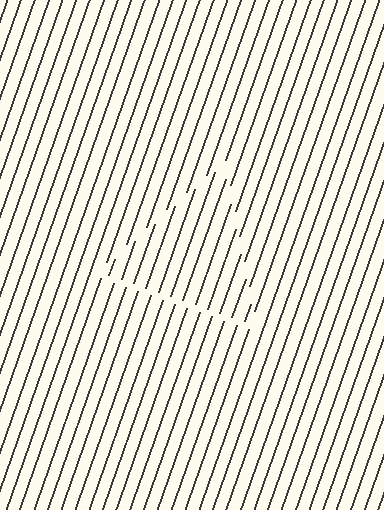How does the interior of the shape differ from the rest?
The interior of the shape contains the same grating, shifted by half a period — the contour is defined by the phase discontinuity where line-ends from the inner and outer gratings abut.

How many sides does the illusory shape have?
3 sides — the line-ends trace a triangle.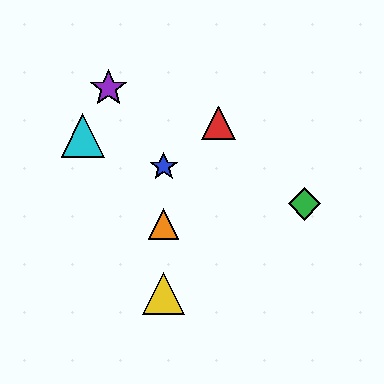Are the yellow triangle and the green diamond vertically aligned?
No, the yellow triangle is at x≈164 and the green diamond is at x≈304.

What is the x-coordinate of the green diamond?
The green diamond is at x≈304.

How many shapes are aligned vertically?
3 shapes (the blue star, the yellow triangle, the orange triangle) are aligned vertically.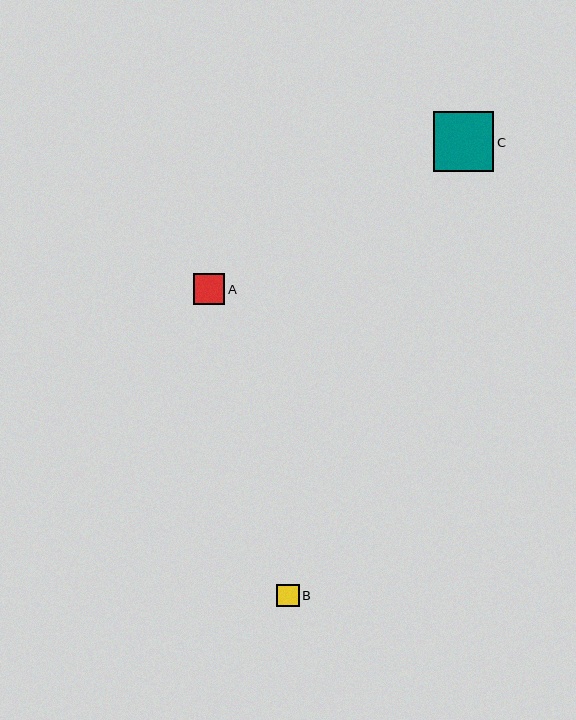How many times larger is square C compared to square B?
Square C is approximately 2.7 times the size of square B.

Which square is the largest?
Square C is the largest with a size of approximately 60 pixels.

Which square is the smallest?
Square B is the smallest with a size of approximately 22 pixels.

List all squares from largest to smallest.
From largest to smallest: C, A, B.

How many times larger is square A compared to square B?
Square A is approximately 1.4 times the size of square B.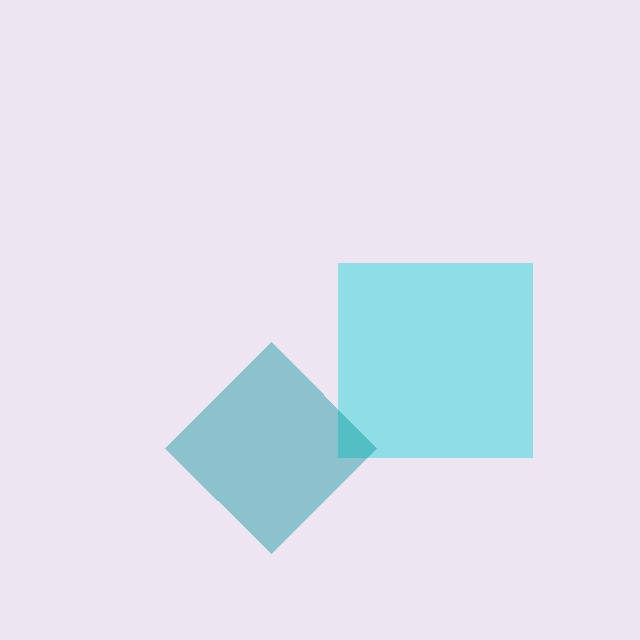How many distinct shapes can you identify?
There are 2 distinct shapes: a cyan square, a teal diamond.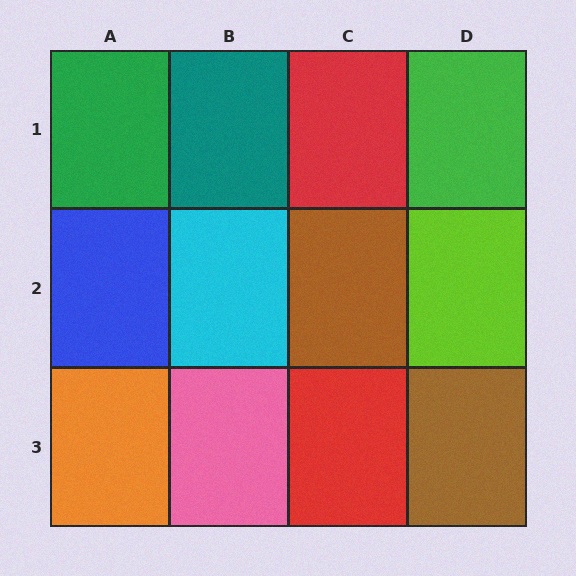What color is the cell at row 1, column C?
Red.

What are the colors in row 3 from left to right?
Orange, pink, red, brown.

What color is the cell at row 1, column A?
Green.